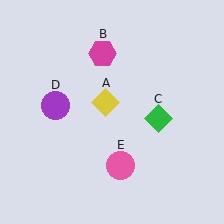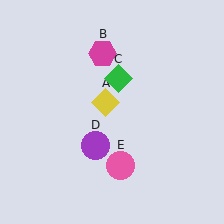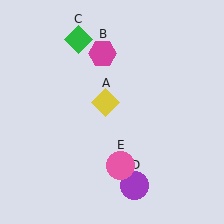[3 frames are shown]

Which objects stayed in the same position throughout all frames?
Yellow diamond (object A) and magenta hexagon (object B) and pink circle (object E) remained stationary.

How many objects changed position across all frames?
2 objects changed position: green diamond (object C), purple circle (object D).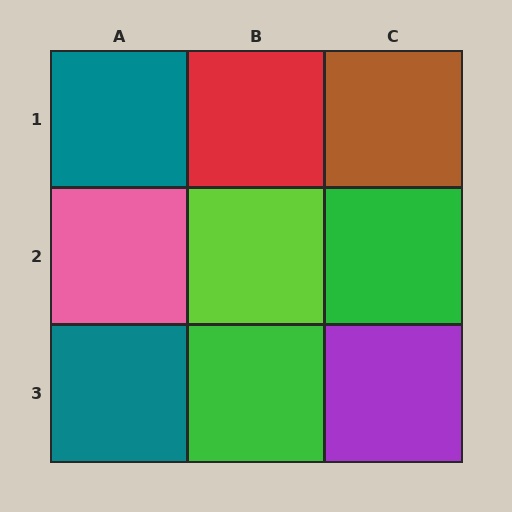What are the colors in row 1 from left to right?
Teal, red, brown.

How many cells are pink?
1 cell is pink.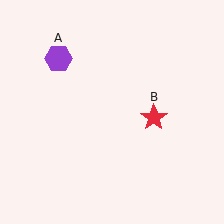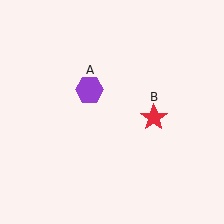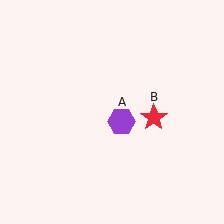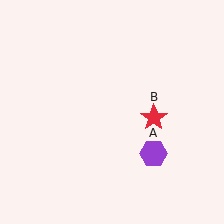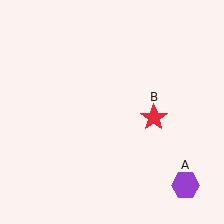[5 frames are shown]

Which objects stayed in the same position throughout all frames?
Red star (object B) remained stationary.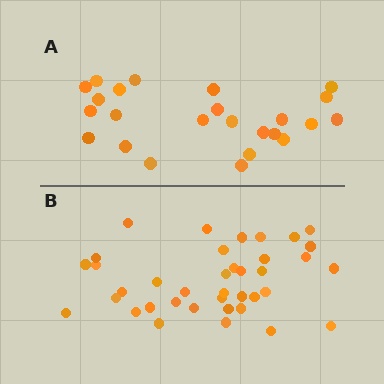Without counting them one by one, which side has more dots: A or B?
Region B (the bottom region) has more dots.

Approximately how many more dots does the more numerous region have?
Region B has approximately 15 more dots than region A.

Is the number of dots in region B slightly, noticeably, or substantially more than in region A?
Region B has substantially more. The ratio is roughly 1.6 to 1.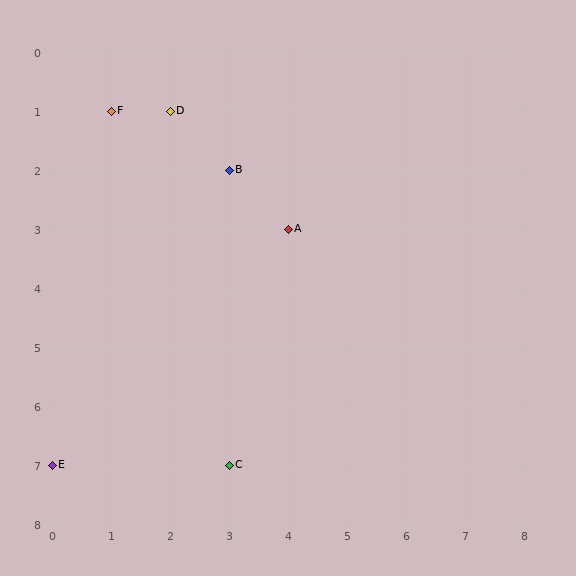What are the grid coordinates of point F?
Point F is at grid coordinates (1, 1).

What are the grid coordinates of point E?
Point E is at grid coordinates (0, 7).